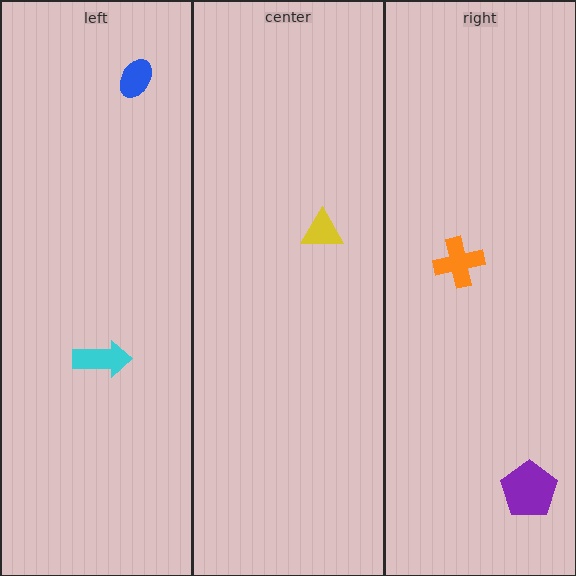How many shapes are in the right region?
2.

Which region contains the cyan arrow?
The left region.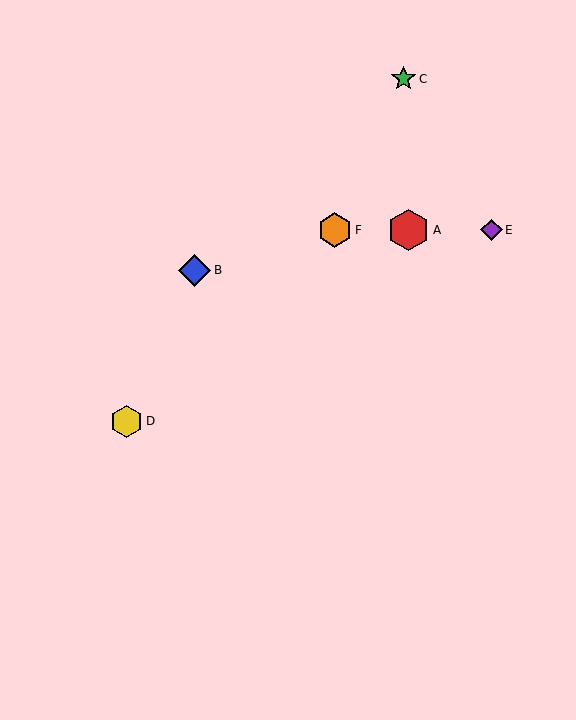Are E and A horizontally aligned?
Yes, both are at y≈230.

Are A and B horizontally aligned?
No, A is at y≈230 and B is at y≈270.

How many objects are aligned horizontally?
3 objects (A, E, F) are aligned horizontally.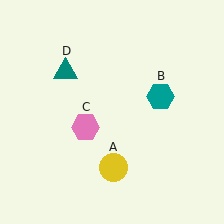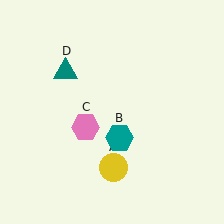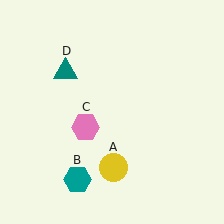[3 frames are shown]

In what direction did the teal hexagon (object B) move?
The teal hexagon (object B) moved down and to the left.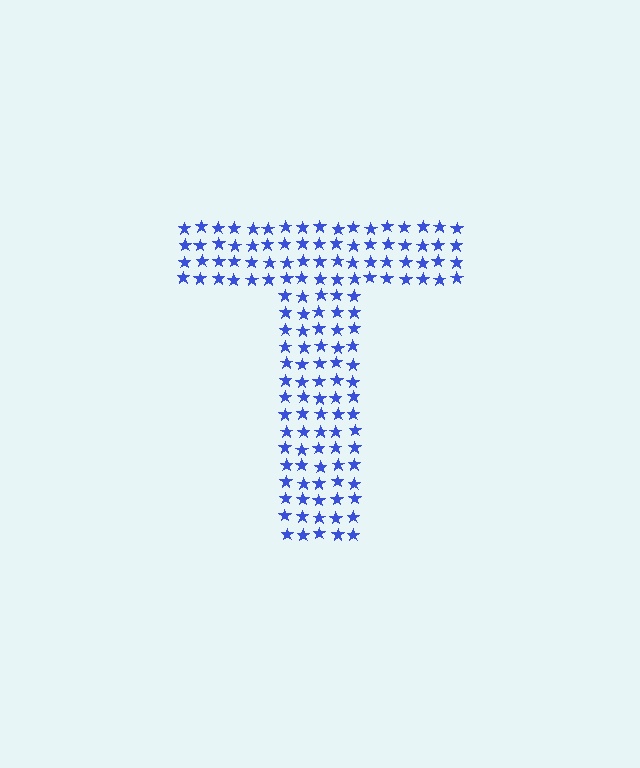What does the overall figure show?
The overall figure shows the letter T.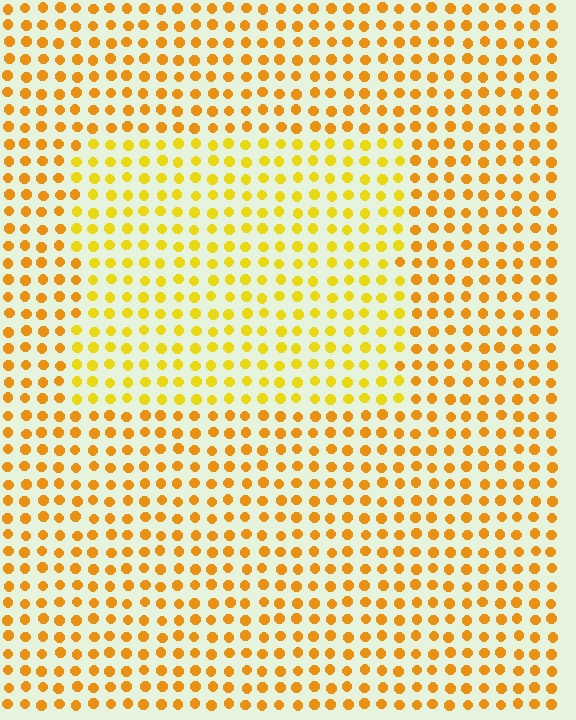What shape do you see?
I see a rectangle.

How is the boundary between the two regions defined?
The boundary is defined purely by a slight shift in hue (about 20 degrees). Spacing, size, and orientation are identical on both sides.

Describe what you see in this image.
The image is filled with small orange elements in a uniform arrangement. A rectangle-shaped region is visible where the elements are tinted to a slightly different hue, forming a subtle color boundary.